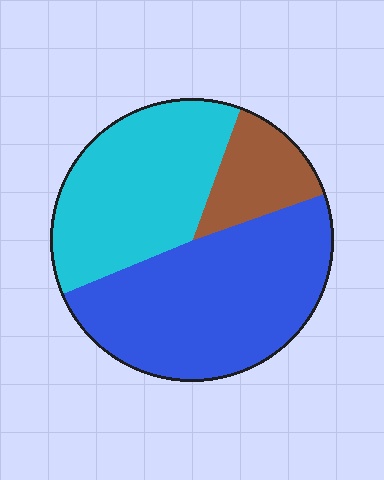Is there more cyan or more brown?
Cyan.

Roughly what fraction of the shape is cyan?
Cyan covers about 35% of the shape.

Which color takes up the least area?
Brown, at roughly 15%.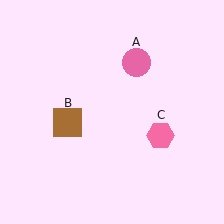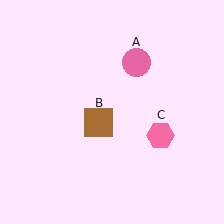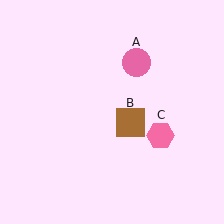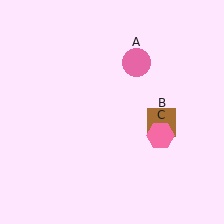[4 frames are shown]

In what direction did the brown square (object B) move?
The brown square (object B) moved right.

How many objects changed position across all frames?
1 object changed position: brown square (object B).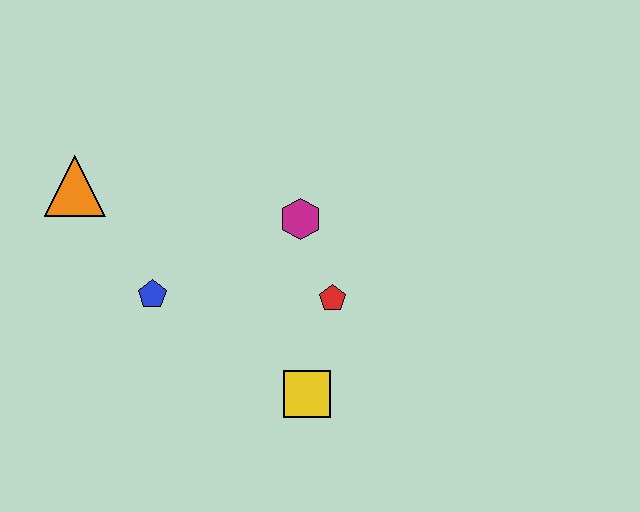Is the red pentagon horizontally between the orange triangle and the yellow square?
No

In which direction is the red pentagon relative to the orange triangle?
The red pentagon is to the right of the orange triangle.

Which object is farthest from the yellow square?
The orange triangle is farthest from the yellow square.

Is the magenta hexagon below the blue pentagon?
No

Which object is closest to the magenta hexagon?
The red pentagon is closest to the magenta hexagon.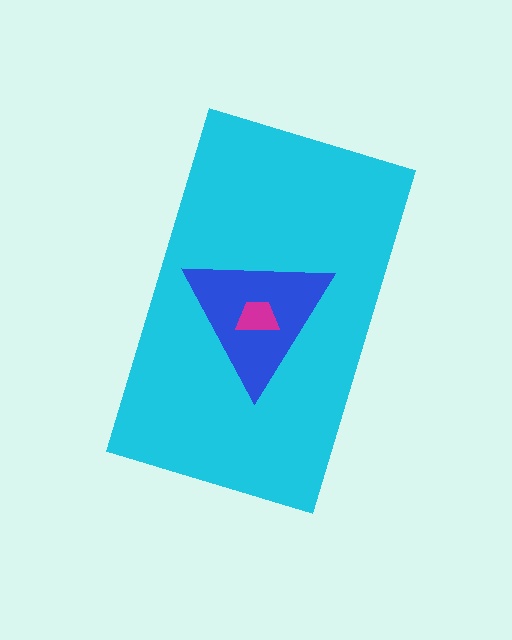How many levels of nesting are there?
3.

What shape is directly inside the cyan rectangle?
The blue triangle.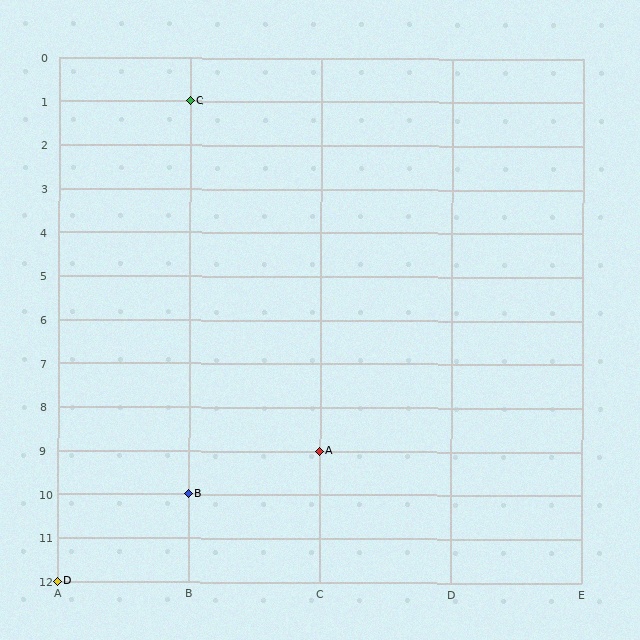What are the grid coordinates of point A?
Point A is at grid coordinates (C, 9).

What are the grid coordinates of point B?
Point B is at grid coordinates (B, 10).